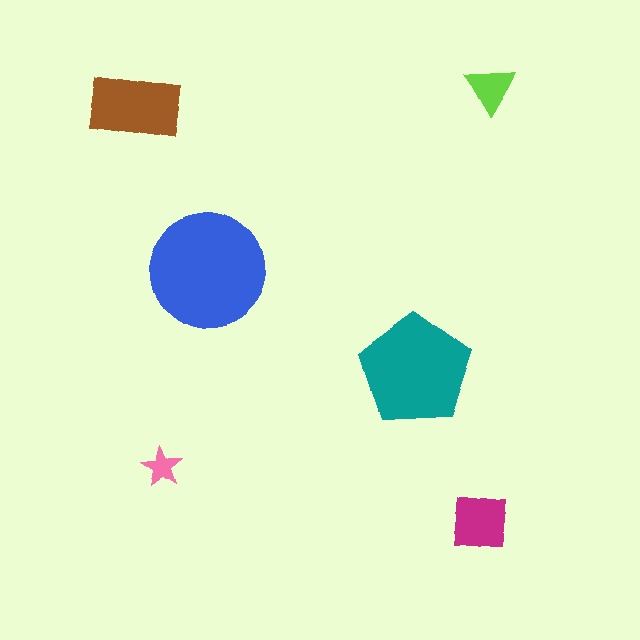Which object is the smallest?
The pink star.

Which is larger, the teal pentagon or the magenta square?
The teal pentagon.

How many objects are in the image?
There are 6 objects in the image.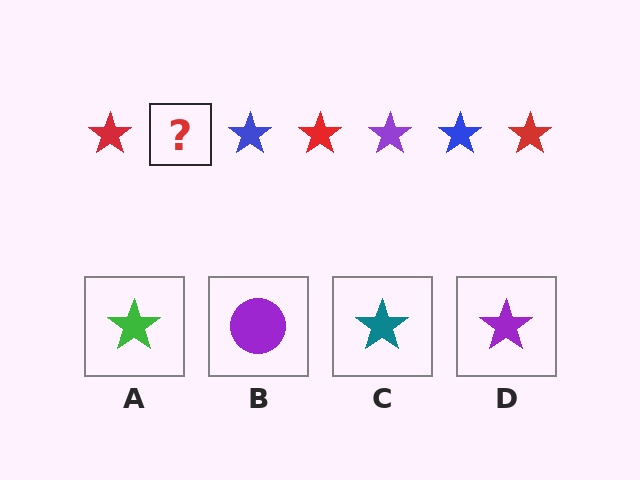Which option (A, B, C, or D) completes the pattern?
D.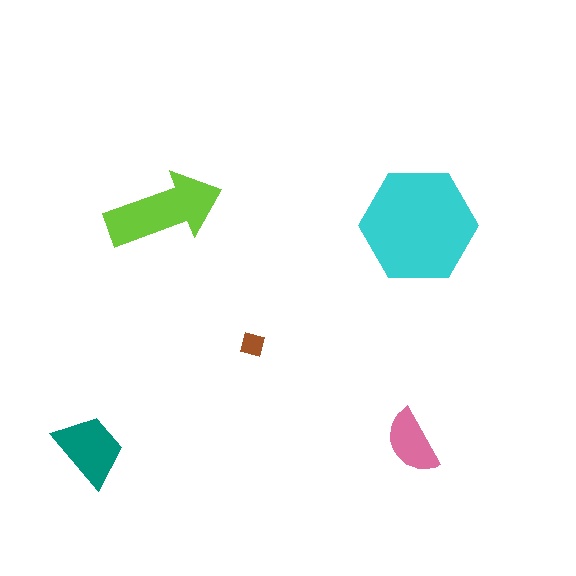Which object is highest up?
The lime arrow is topmost.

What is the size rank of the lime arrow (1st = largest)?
2nd.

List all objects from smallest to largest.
The brown square, the pink semicircle, the teal trapezoid, the lime arrow, the cyan hexagon.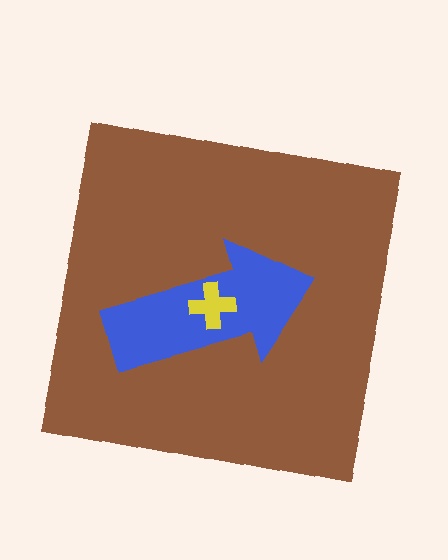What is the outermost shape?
The brown square.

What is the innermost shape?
The yellow cross.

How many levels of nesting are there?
3.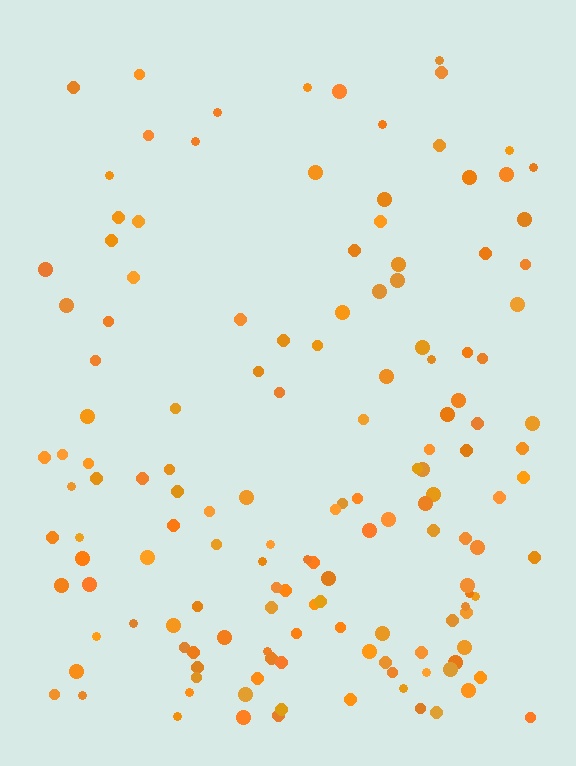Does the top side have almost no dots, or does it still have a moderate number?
Still a moderate number, just noticeably fewer than the bottom.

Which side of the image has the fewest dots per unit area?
The top.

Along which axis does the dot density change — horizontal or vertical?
Vertical.